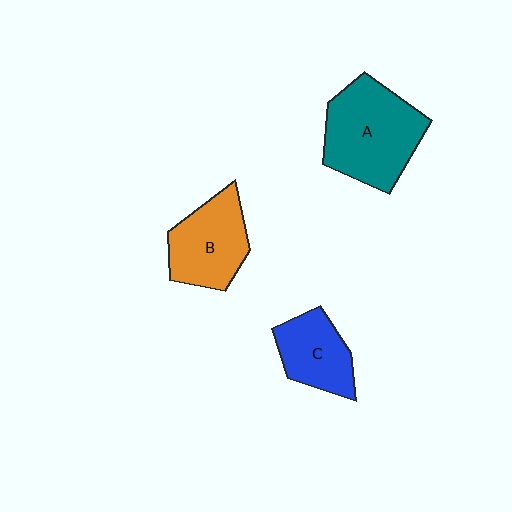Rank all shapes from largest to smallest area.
From largest to smallest: A (teal), B (orange), C (blue).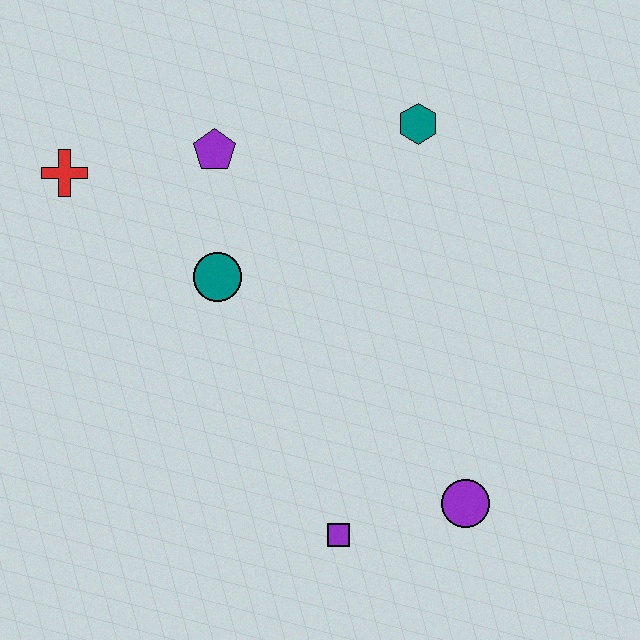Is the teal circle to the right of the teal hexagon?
No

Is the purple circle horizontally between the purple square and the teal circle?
No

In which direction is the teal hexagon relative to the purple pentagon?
The teal hexagon is to the right of the purple pentagon.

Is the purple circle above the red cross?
No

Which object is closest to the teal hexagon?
The purple pentagon is closest to the teal hexagon.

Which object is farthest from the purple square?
The red cross is farthest from the purple square.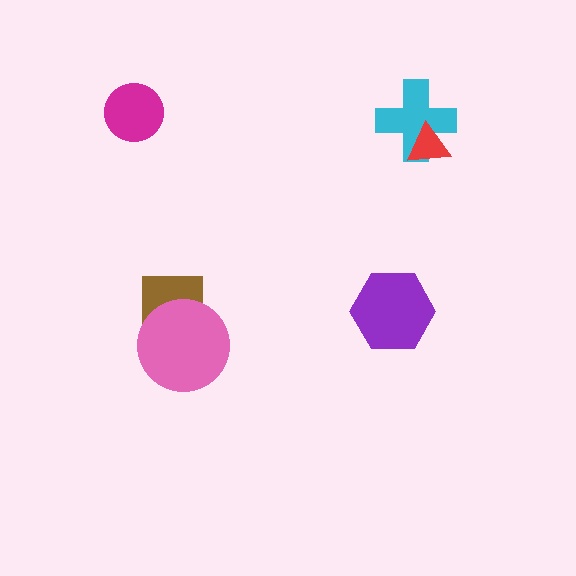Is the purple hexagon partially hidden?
No, no other shape covers it.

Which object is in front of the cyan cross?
The red triangle is in front of the cyan cross.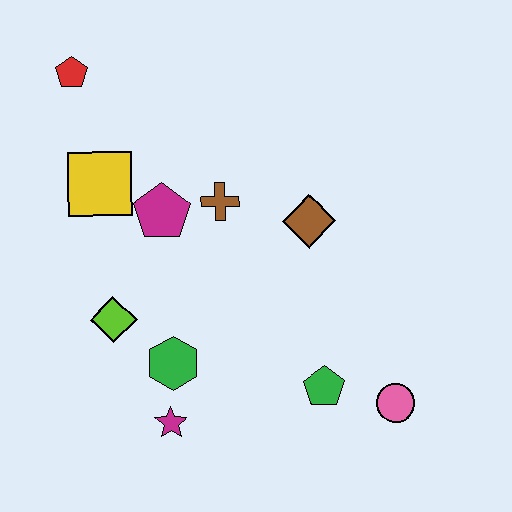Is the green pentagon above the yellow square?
No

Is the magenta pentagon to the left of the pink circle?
Yes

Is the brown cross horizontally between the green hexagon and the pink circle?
Yes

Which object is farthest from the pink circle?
The red pentagon is farthest from the pink circle.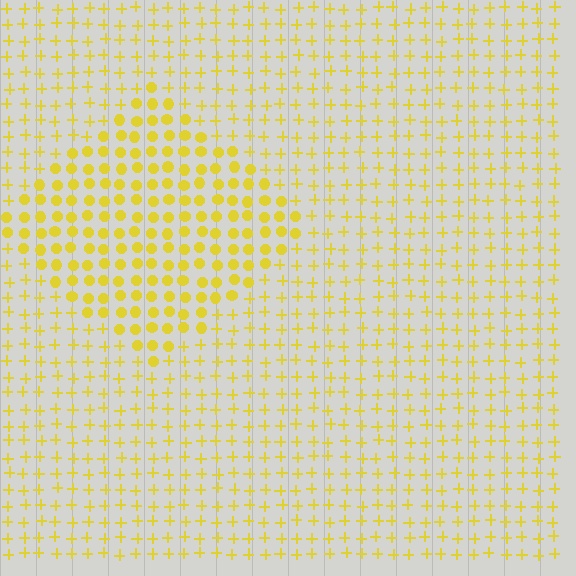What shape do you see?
I see a diamond.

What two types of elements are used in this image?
The image uses circles inside the diamond region and plus signs outside it.